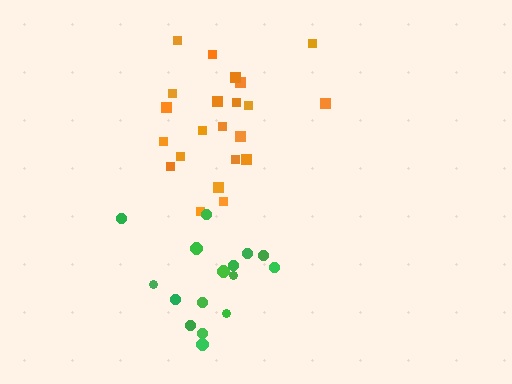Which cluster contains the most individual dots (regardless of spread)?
Orange (22).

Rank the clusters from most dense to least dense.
orange, green.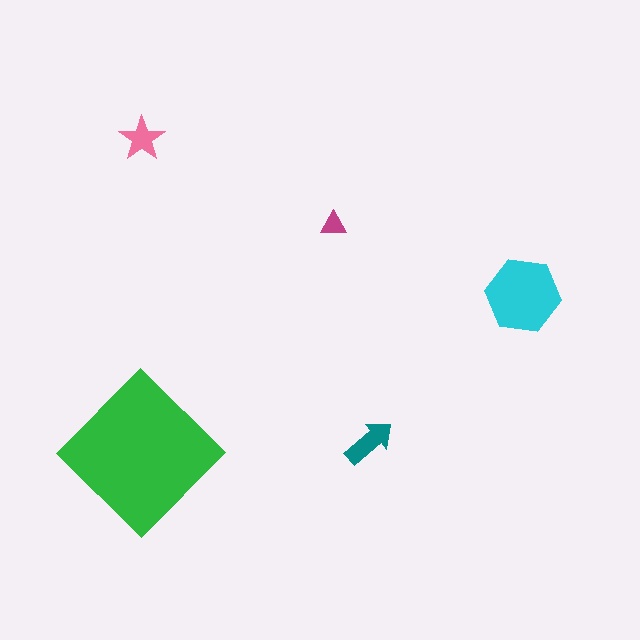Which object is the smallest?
The magenta triangle.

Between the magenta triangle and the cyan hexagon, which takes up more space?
The cyan hexagon.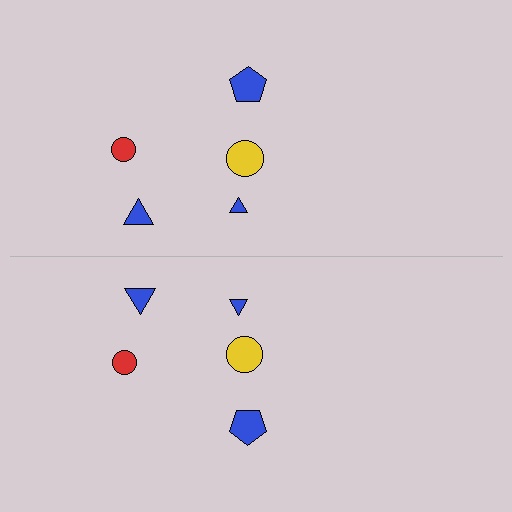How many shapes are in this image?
There are 10 shapes in this image.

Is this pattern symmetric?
Yes, this pattern has bilateral (reflection) symmetry.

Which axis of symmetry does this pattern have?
The pattern has a horizontal axis of symmetry running through the center of the image.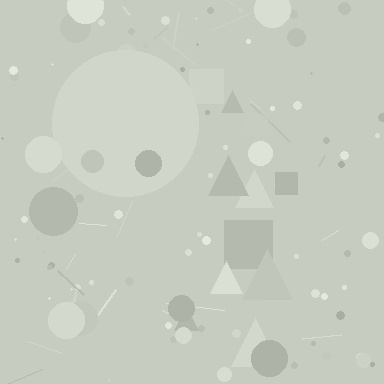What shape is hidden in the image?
A circle is hidden in the image.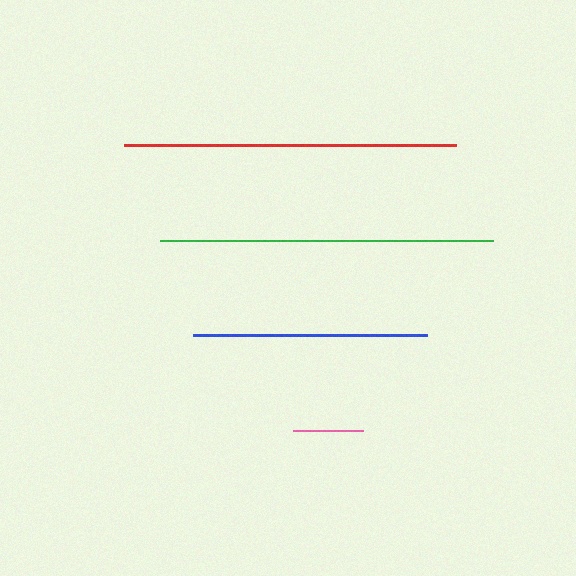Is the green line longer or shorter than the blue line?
The green line is longer than the blue line.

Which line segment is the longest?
The green line is the longest at approximately 334 pixels.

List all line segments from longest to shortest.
From longest to shortest: green, red, blue, pink.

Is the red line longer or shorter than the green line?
The green line is longer than the red line.